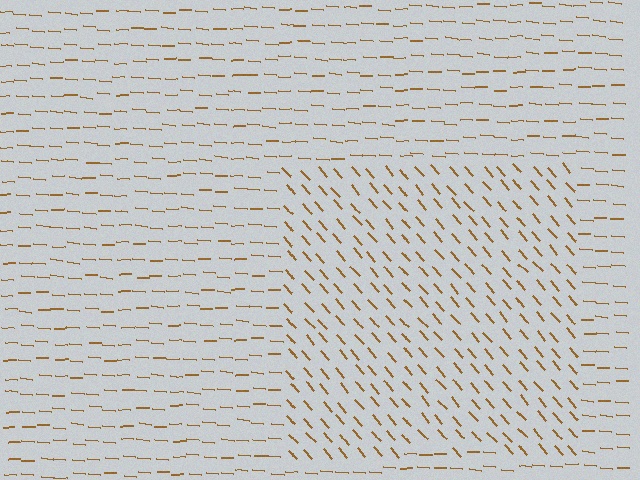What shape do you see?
I see a rectangle.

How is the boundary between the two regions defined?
The boundary is defined purely by a change in line orientation (approximately 45 degrees difference). All lines are the same color and thickness.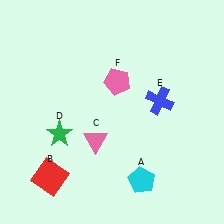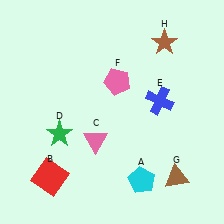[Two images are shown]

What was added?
A brown triangle (G), a brown star (H) were added in Image 2.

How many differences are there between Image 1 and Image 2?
There are 2 differences between the two images.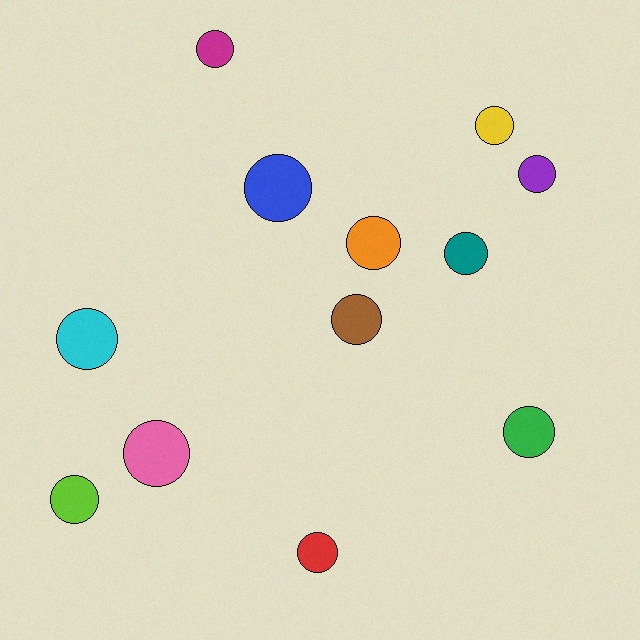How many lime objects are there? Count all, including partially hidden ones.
There is 1 lime object.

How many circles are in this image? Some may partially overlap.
There are 12 circles.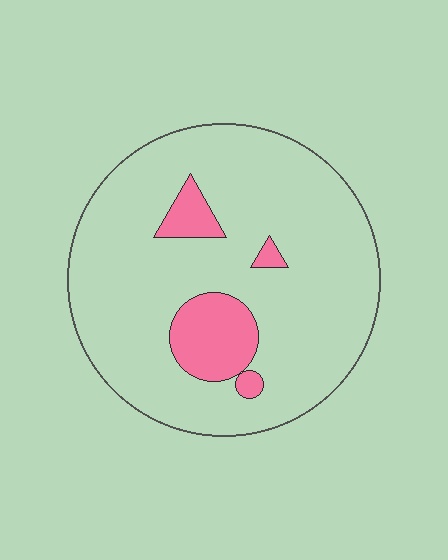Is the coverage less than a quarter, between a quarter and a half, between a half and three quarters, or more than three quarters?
Less than a quarter.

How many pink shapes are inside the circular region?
4.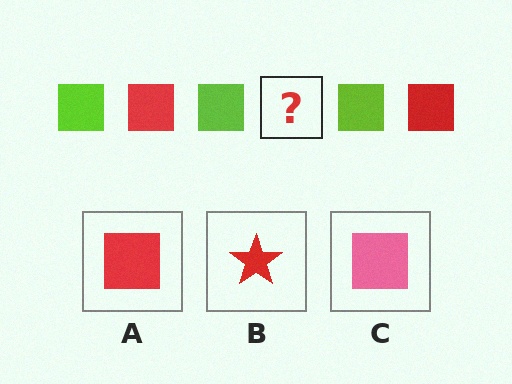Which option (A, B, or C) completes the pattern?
A.